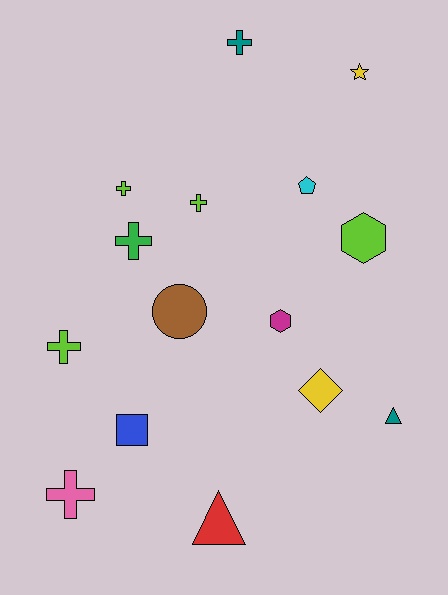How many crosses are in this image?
There are 6 crosses.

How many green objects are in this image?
There is 1 green object.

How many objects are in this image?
There are 15 objects.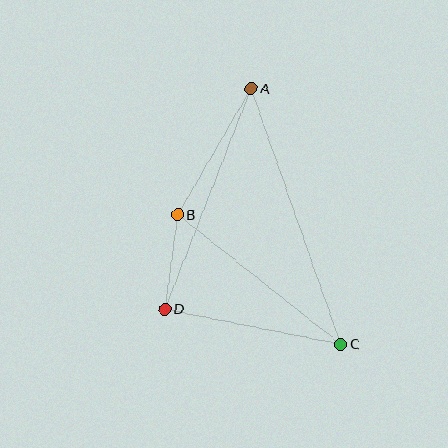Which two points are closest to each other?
Points B and D are closest to each other.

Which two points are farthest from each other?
Points A and C are farthest from each other.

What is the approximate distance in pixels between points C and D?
The distance between C and D is approximately 179 pixels.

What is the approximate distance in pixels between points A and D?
The distance between A and D is approximately 237 pixels.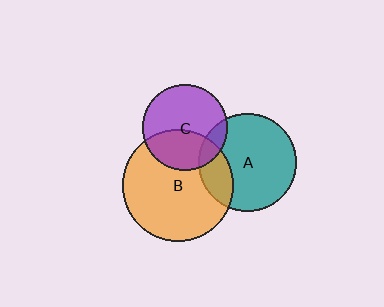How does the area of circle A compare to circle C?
Approximately 1.3 times.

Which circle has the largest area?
Circle B (orange).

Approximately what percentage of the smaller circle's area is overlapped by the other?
Approximately 15%.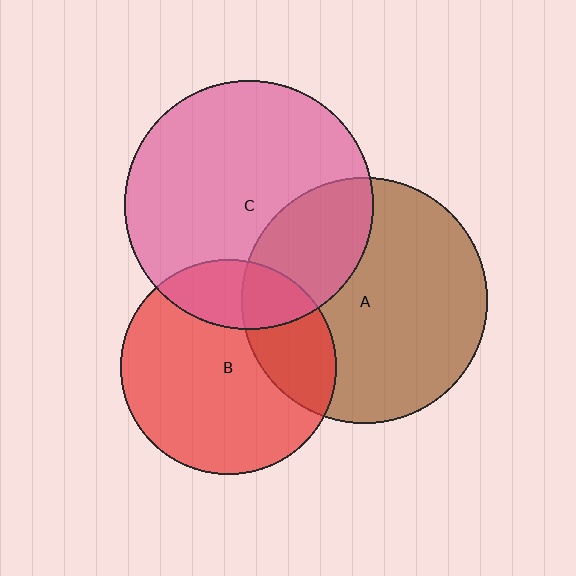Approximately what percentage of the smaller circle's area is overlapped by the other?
Approximately 30%.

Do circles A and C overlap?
Yes.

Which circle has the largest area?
Circle C (pink).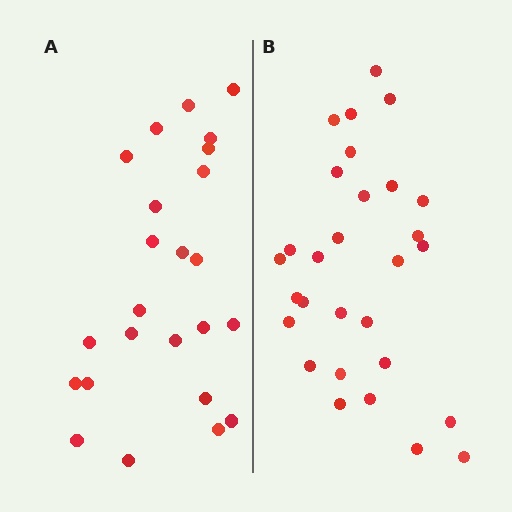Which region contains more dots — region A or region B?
Region B (the right region) has more dots.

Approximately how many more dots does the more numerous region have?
Region B has about 5 more dots than region A.